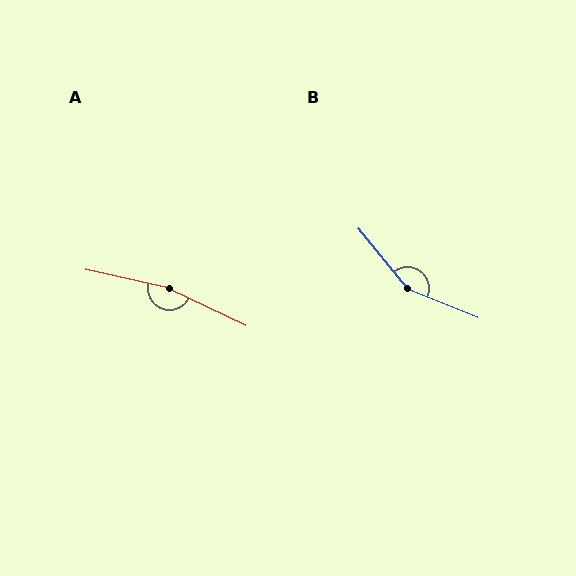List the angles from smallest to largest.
B (151°), A (167°).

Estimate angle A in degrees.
Approximately 167 degrees.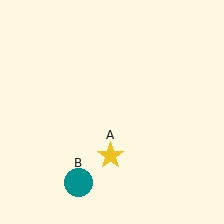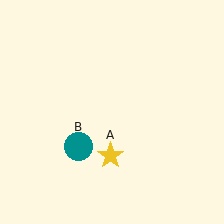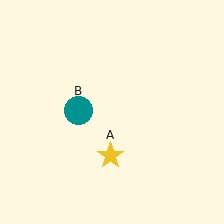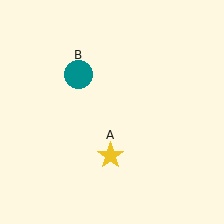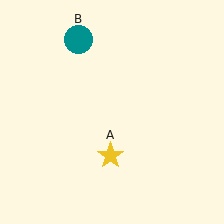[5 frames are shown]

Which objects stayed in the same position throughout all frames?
Yellow star (object A) remained stationary.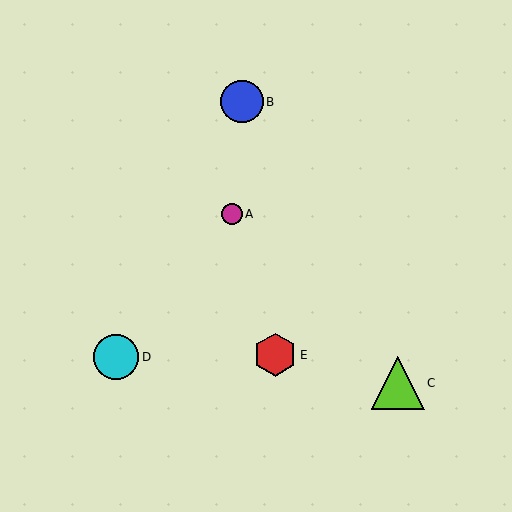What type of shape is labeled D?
Shape D is a cyan circle.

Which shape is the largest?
The lime triangle (labeled C) is the largest.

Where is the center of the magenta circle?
The center of the magenta circle is at (232, 214).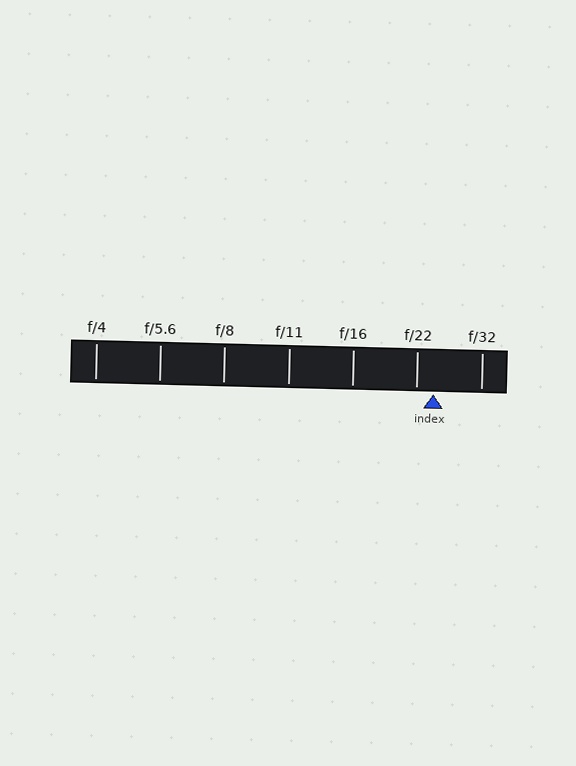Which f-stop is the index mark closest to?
The index mark is closest to f/22.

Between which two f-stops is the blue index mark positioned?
The index mark is between f/22 and f/32.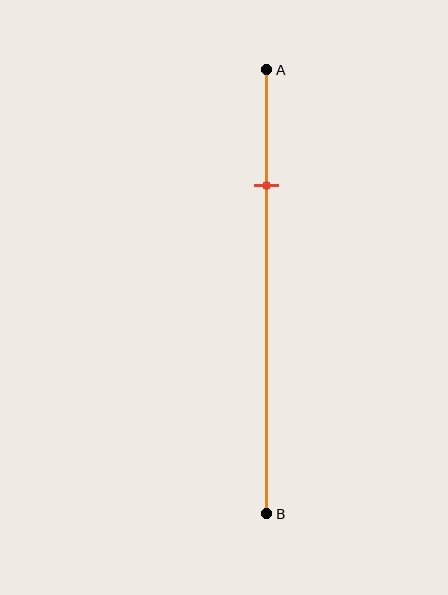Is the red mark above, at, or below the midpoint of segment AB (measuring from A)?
The red mark is above the midpoint of segment AB.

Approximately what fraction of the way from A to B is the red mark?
The red mark is approximately 25% of the way from A to B.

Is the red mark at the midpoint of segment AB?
No, the mark is at about 25% from A, not at the 50% midpoint.